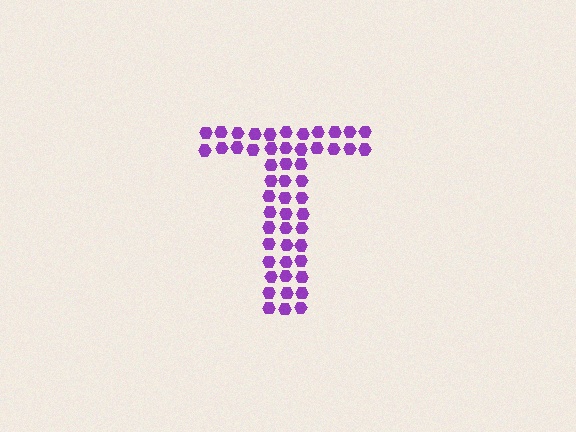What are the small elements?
The small elements are hexagons.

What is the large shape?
The large shape is the letter T.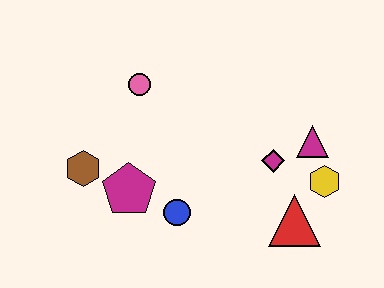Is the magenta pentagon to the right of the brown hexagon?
Yes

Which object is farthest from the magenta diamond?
The brown hexagon is farthest from the magenta diamond.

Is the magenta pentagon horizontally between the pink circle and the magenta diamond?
No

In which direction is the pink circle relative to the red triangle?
The pink circle is to the left of the red triangle.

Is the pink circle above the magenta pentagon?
Yes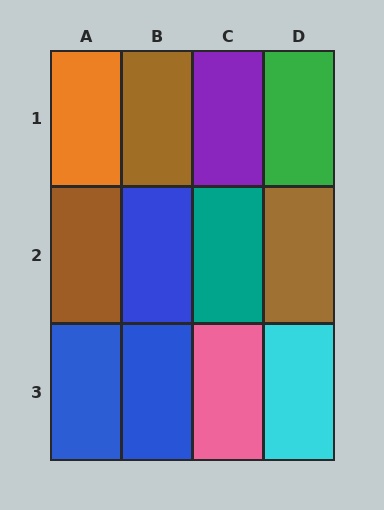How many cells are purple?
1 cell is purple.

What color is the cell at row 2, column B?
Blue.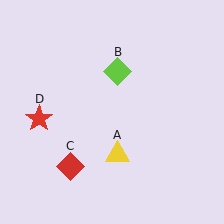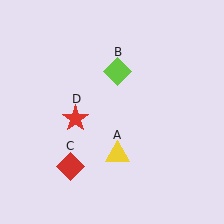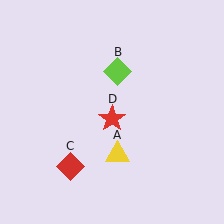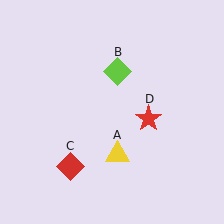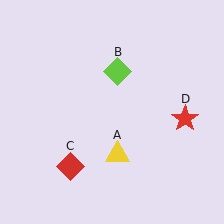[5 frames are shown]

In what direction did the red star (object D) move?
The red star (object D) moved right.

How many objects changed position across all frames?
1 object changed position: red star (object D).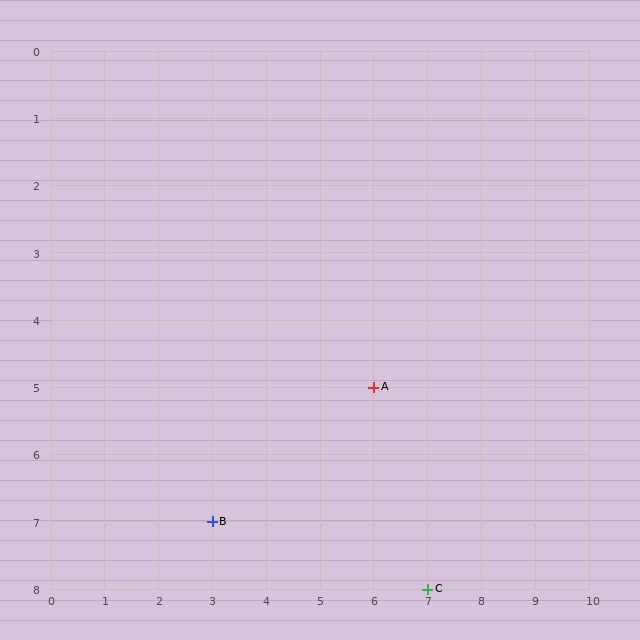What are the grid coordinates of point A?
Point A is at grid coordinates (6, 5).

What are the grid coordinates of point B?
Point B is at grid coordinates (3, 7).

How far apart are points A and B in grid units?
Points A and B are 3 columns and 2 rows apart (about 3.6 grid units diagonally).